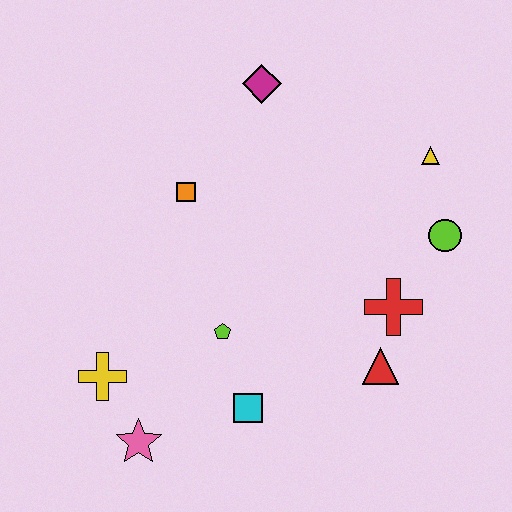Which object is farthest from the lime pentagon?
The yellow triangle is farthest from the lime pentagon.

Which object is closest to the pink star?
The yellow cross is closest to the pink star.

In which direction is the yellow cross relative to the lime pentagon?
The yellow cross is to the left of the lime pentagon.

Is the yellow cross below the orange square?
Yes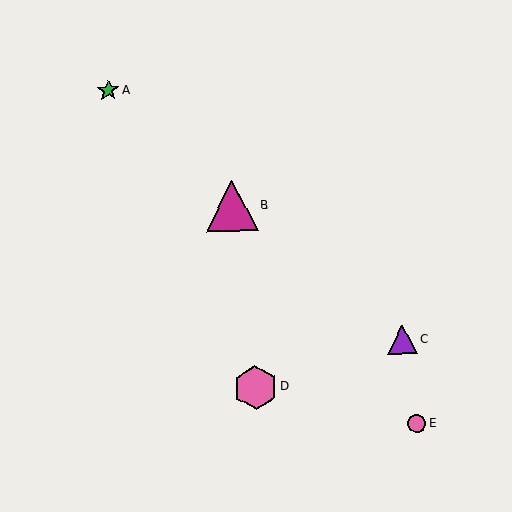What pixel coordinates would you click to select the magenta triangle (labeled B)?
Click at (232, 206) to select the magenta triangle B.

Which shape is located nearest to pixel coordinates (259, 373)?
The pink hexagon (labeled D) at (256, 387) is nearest to that location.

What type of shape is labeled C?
Shape C is a purple triangle.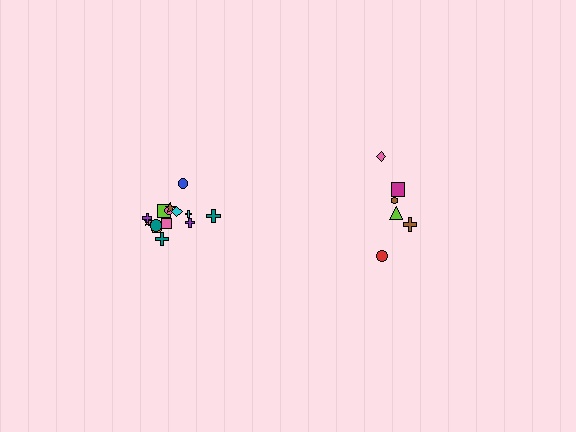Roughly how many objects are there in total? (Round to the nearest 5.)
Roughly 20 objects in total.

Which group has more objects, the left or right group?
The left group.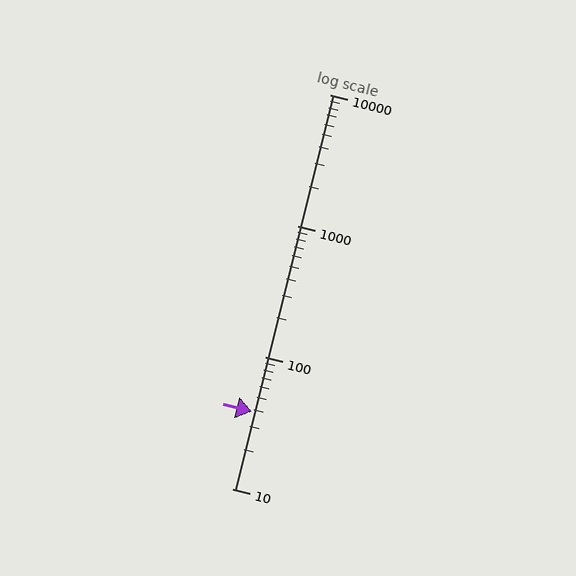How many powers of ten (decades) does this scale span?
The scale spans 3 decades, from 10 to 10000.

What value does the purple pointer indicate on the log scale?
The pointer indicates approximately 39.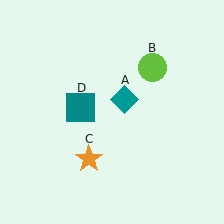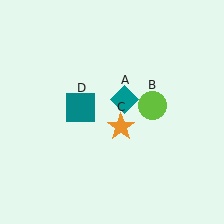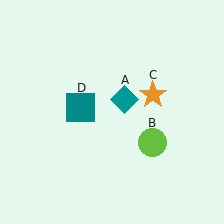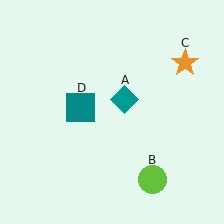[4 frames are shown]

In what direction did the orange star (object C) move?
The orange star (object C) moved up and to the right.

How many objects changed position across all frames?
2 objects changed position: lime circle (object B), orange star (object C).